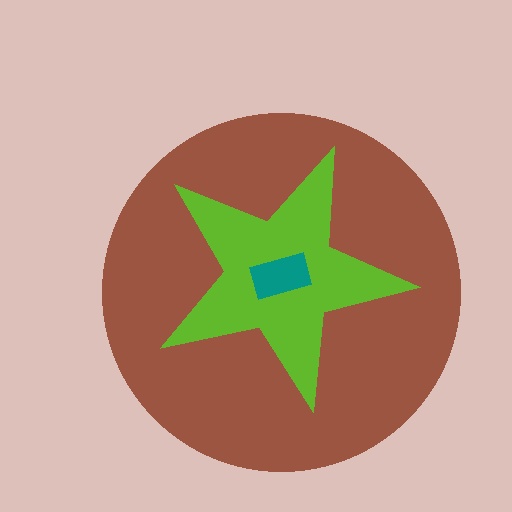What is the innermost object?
The teal rectangle.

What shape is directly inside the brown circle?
The lime star.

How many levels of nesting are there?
3.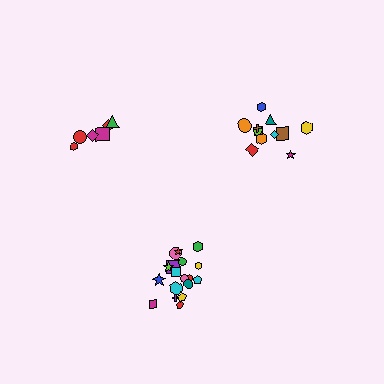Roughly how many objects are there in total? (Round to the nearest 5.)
Roughly 35 objects in total.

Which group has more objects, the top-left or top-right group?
The top-right group.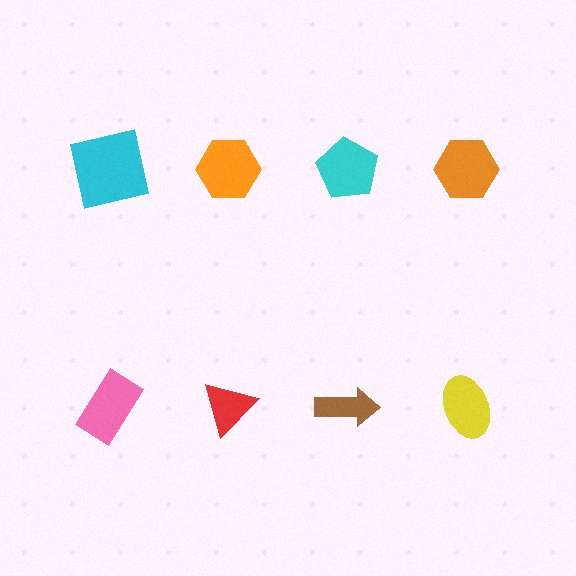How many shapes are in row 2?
4 shapes.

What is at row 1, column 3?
A cyan pentagon.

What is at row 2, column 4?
A yellow ellipse.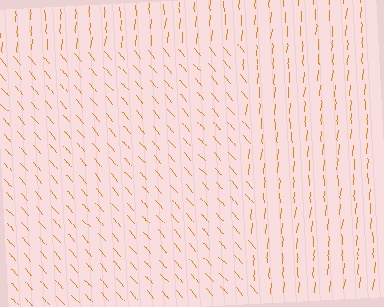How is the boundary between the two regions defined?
The boundary is defined purely by a change in line orientation (approximately 45 degrees difference). All lines are the same color and thickness.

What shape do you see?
I see a rectangle.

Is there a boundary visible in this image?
Yes, there is a texture boundary formed by a change in line orientation.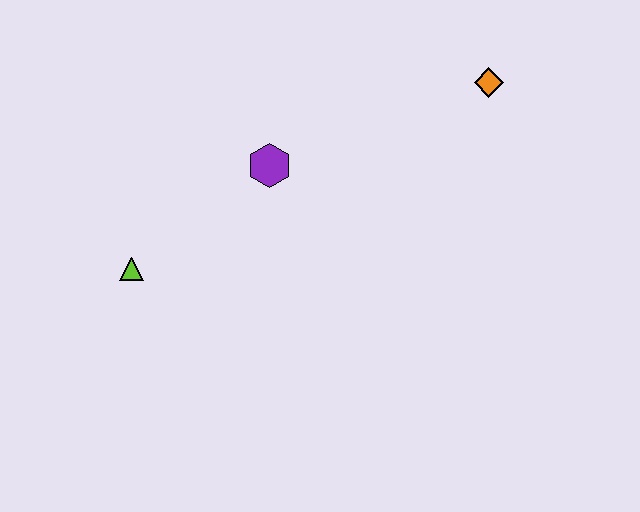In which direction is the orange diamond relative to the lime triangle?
The orange diamond is to the right of the lime triangle.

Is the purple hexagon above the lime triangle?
Yes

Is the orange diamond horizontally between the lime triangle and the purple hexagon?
No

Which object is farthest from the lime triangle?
The orange diamond is farthest from the lime triangle.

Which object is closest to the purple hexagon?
The lime triangle is closest to the purple hexagon.